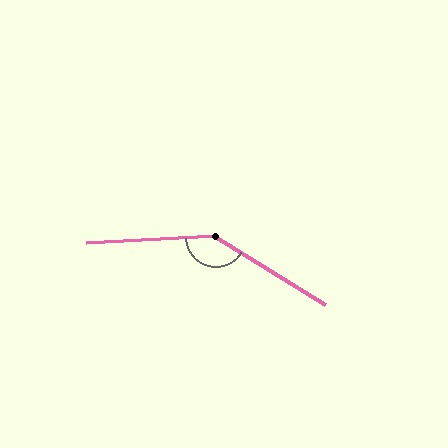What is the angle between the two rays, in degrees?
Approximately 145 degrees.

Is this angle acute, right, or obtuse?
It is obtuse.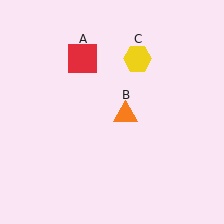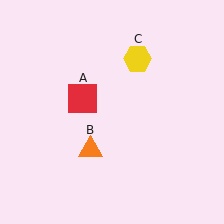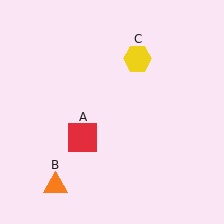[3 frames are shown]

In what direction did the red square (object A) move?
The red square (object A) moved down.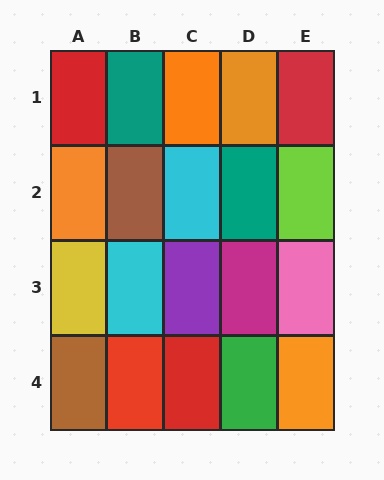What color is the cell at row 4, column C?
Red.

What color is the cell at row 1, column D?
Orange.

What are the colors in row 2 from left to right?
Orange, brown, cyan, teal, lime.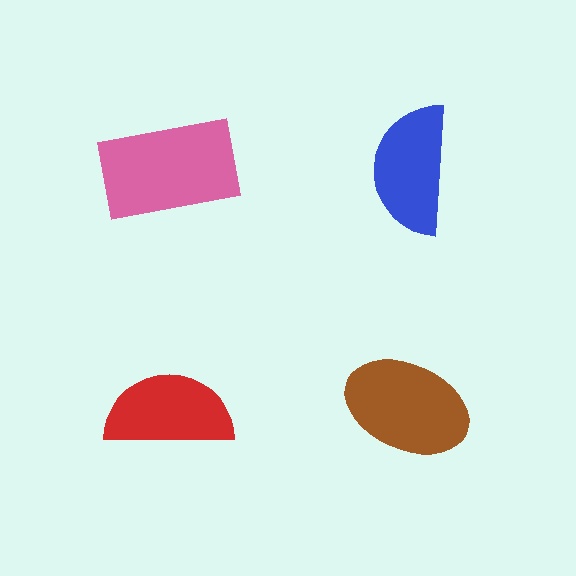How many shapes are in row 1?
2 shapes.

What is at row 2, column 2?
A brown ellipse.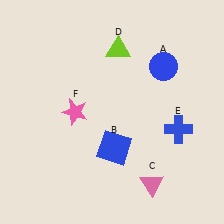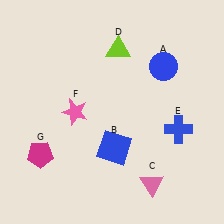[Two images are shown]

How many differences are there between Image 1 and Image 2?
There is 1 difference between the two images.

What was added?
A magenta pentagon (G) was added in Image 2.